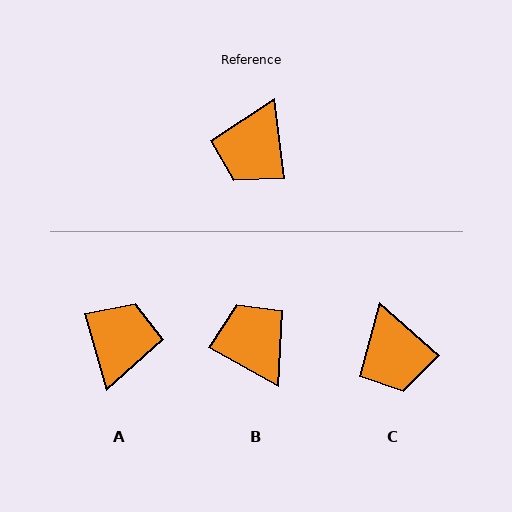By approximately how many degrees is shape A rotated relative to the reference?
Approximately 172 degrees clockwise.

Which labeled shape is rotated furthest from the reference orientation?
A, about 172 degrees away.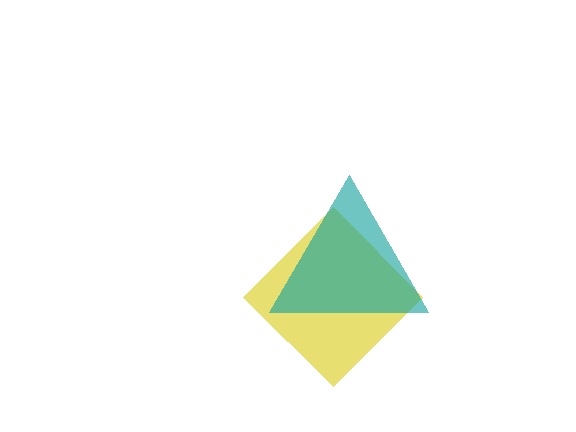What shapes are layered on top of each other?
The layered shapes are: a yellow diamond, a teal triangle.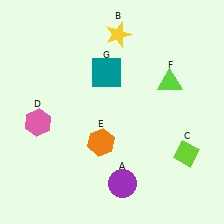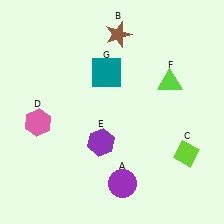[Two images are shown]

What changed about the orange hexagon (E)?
In Image 1, E is orange. In Image 2, it changed to purple.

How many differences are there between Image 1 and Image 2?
There are 2 differences between the two images.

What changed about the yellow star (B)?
In Image 1, B is yellow. In Image 2, it changed to brown.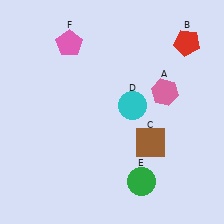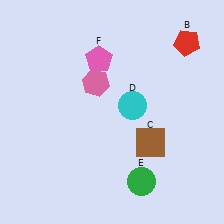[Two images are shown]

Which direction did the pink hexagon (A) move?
The pink hexagon (A) moved left.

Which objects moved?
The objects that moved are: the pink hexagon (A), the pink pentagon (F).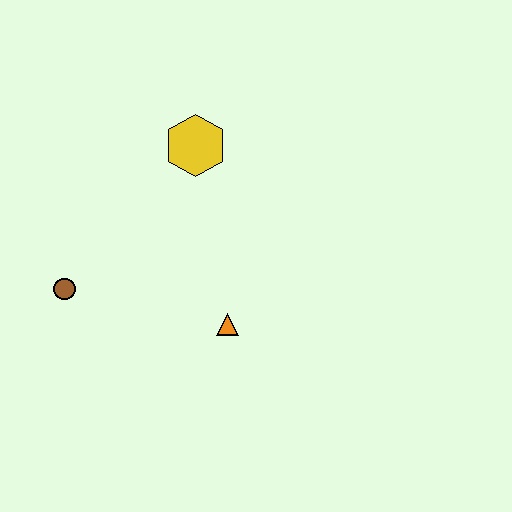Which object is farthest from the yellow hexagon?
The brown circle is farthest from the yellow hexagon.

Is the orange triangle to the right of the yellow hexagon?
Yes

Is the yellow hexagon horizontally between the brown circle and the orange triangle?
Yes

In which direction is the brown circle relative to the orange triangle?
The brown circle is to the left of the orange triangle.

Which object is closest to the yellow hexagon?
The orange triangle is closest to the yellow hexagon.